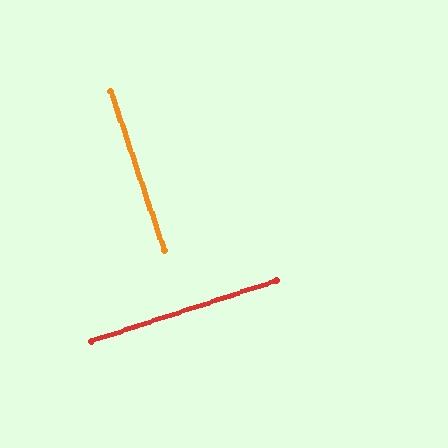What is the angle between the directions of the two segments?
Approximately 90 degrees.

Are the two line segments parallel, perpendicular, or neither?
Perpendicular — they meet at approximately 90°.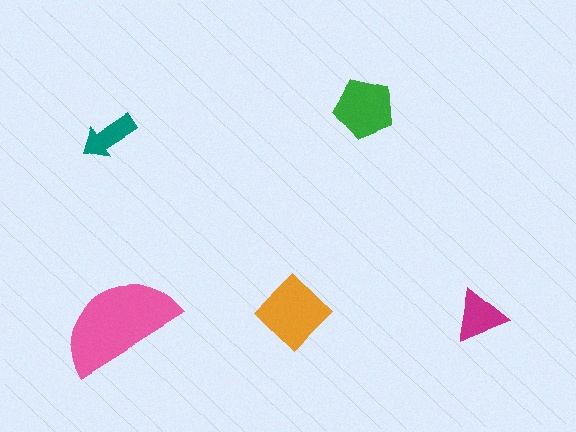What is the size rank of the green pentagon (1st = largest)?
3rd.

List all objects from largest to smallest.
The pink semicircle, the orange diamond, the green pentagon, the magenta triangle, the teal arrow.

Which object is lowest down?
The magenta triangle is bottommost.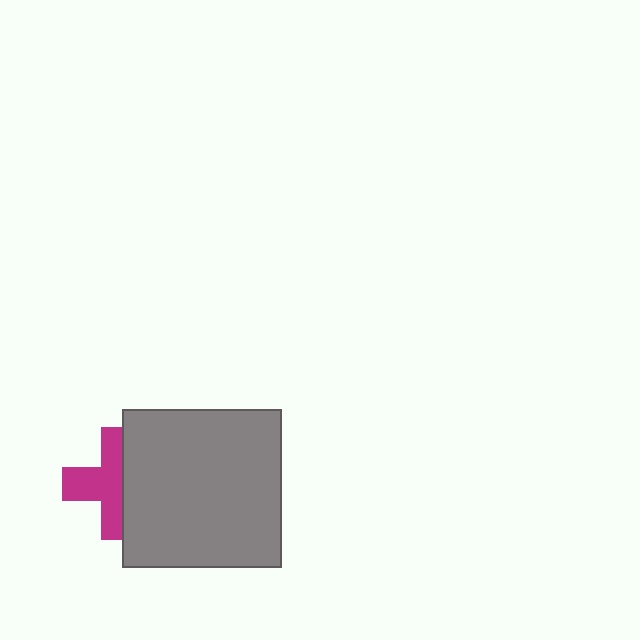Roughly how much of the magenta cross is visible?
About half of it is visible (roughly 55%).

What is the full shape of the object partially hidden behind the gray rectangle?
The partially hidden object is a magenta cross.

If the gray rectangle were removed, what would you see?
You would see the complete magenta cross.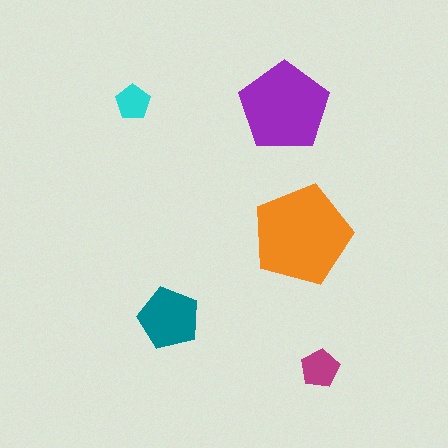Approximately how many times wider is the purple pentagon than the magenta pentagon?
About 2.5 times wider.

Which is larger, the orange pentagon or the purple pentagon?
The orange one.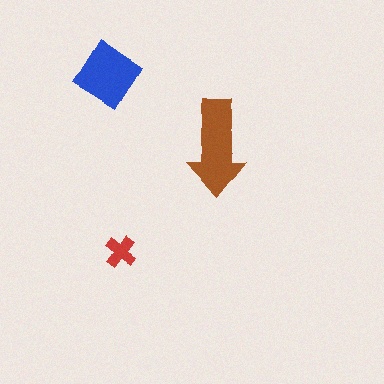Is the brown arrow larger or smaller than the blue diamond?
Larger.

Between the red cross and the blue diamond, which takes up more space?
The blue diamond.